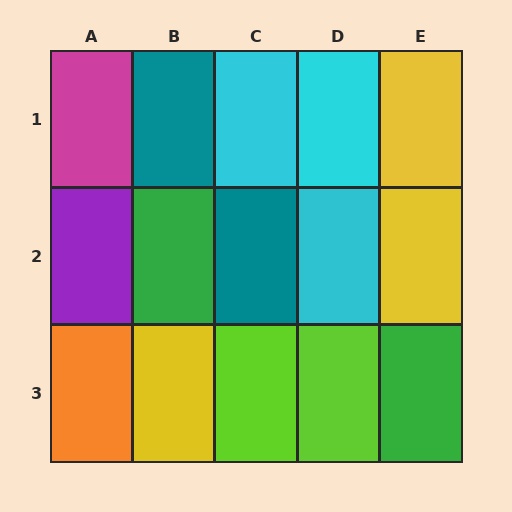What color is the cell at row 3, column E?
Green.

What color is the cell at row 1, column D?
Cyan.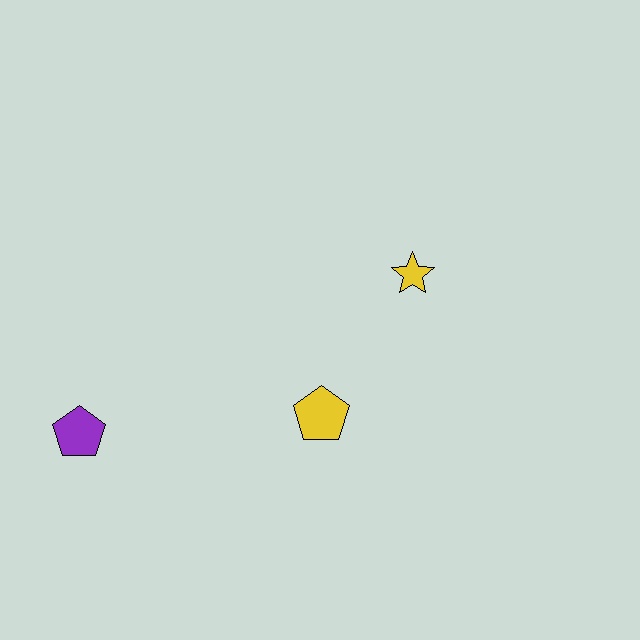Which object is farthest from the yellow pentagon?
The purple pentagon is farthest from the yellow pentagon.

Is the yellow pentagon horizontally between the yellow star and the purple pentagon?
Yes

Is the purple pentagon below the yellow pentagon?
Yes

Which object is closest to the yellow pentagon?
The yellow star is closest to the yellow pentagon.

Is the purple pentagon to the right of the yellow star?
No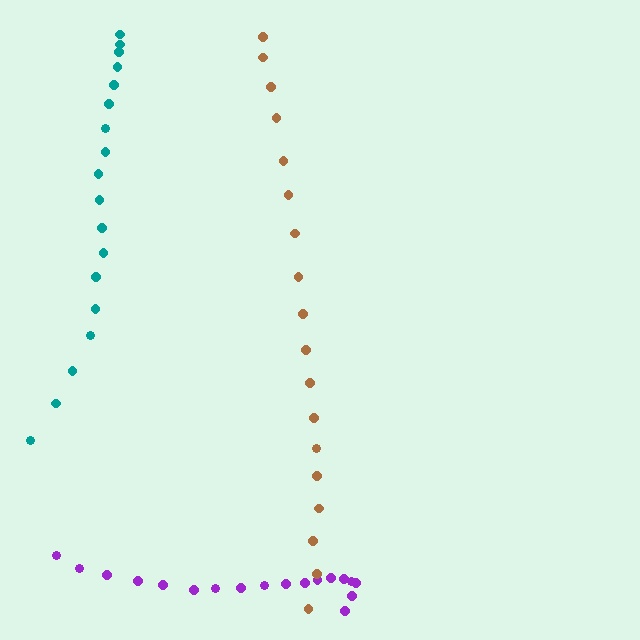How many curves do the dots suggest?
There are 3 distinct paths.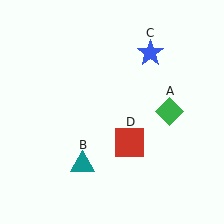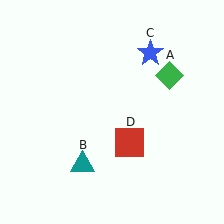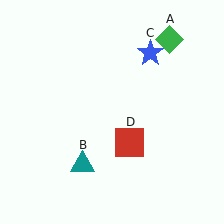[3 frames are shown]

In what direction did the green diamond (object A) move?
The green diamond (object A) moved up.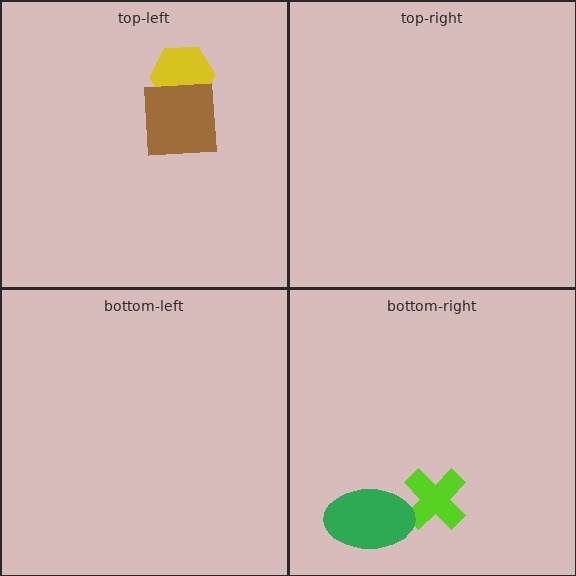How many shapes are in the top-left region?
2.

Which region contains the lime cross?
The bottom-right region.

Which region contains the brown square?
The top-left region.